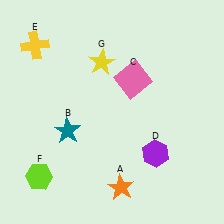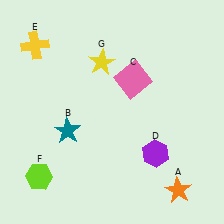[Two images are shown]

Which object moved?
The orange star (A) moved right.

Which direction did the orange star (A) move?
The orange star (A) moved right.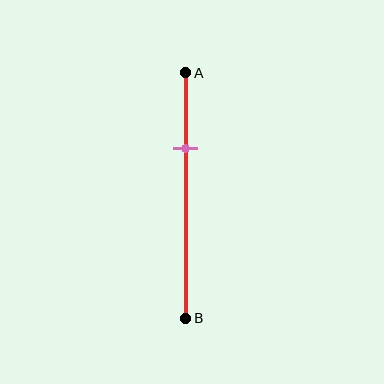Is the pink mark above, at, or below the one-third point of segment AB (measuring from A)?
The pink mark is approximately at the one-third point of segment AB.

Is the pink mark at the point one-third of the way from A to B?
Yes, the mark is approximately at the one-third point.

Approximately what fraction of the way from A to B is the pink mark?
The pink mark is approximately 30% of the way from A to B.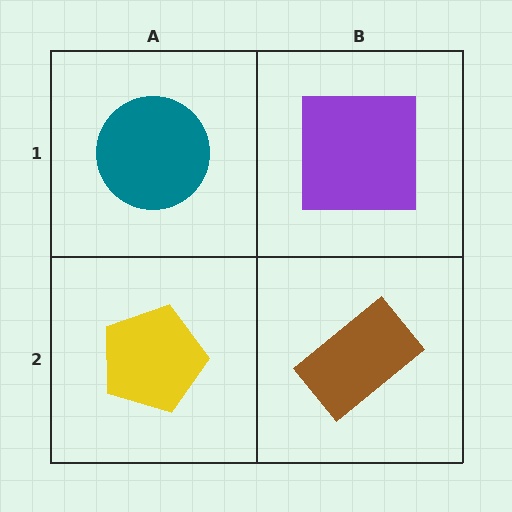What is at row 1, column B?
A purple square.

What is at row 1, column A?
A teal circle.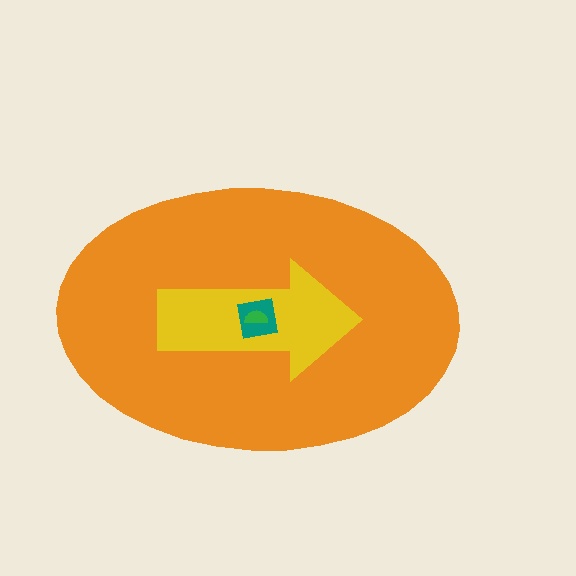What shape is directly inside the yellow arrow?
The teal square.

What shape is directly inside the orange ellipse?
The yellow arrow.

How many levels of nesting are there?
4.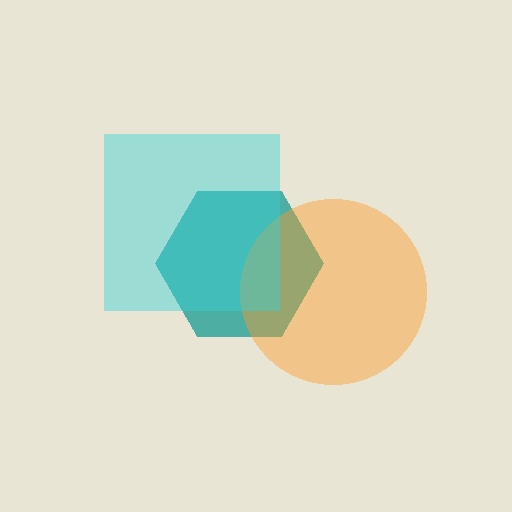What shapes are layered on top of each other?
The layered shapes are: a teal hexagon, an orange circle, a cyan square.